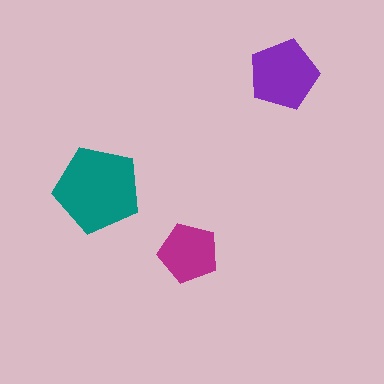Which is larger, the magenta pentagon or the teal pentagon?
The teal one.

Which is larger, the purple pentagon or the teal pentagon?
The teal one.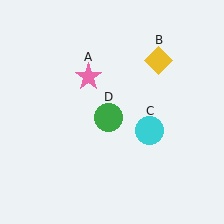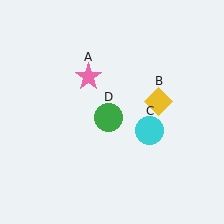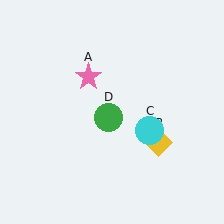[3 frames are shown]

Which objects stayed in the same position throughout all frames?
Pink star (object A) and cyan circle (object C) and green circle (object D) remained stationary.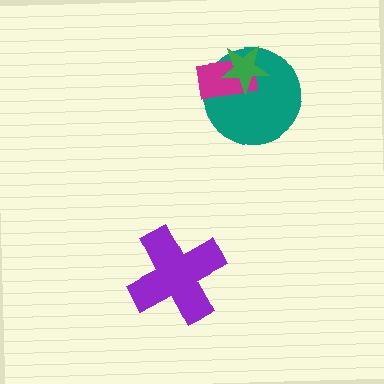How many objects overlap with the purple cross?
0 objects overlap with the purple cross.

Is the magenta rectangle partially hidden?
Yes, it is partially covered by another shape.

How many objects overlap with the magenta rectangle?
2 objects overlap with the magenta rectangle.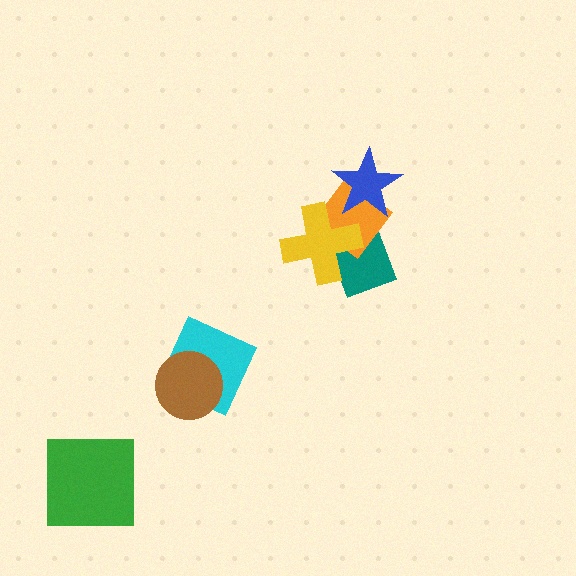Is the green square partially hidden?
No, no other shape covers it.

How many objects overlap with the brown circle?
1 object overlaps with the brown circle.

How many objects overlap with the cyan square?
1 object overlaps with the cyan square.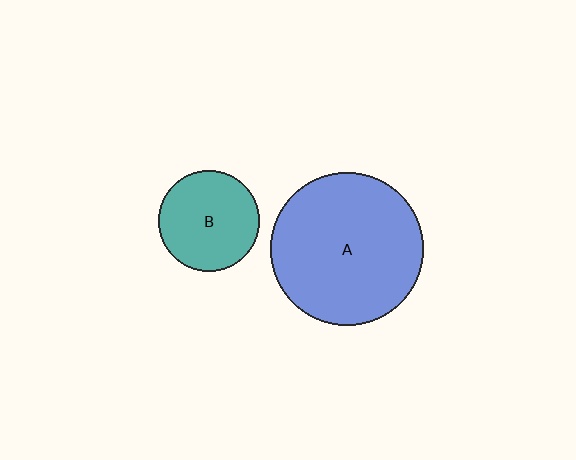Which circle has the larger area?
Circle A (blue).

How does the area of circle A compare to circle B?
Approximately 2.3 times.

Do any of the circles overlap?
No, none of the circles overlap.